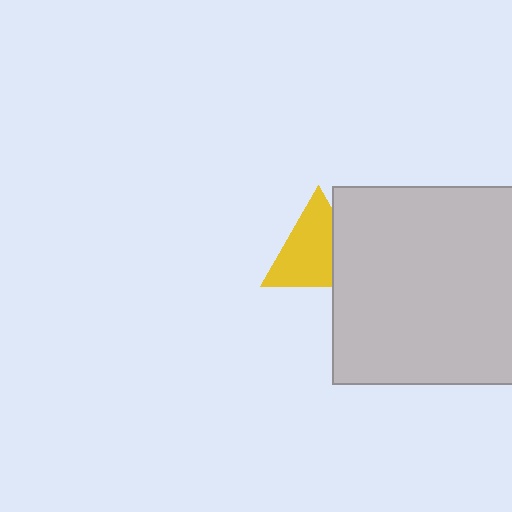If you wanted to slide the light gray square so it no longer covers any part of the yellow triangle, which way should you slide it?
Slide it right — that is the most direct way to separate the two shapes.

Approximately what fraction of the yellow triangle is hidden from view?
Roughly 30% of the yellow triangle is hidden behind the light gray square.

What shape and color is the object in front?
The object in front is a light gray square.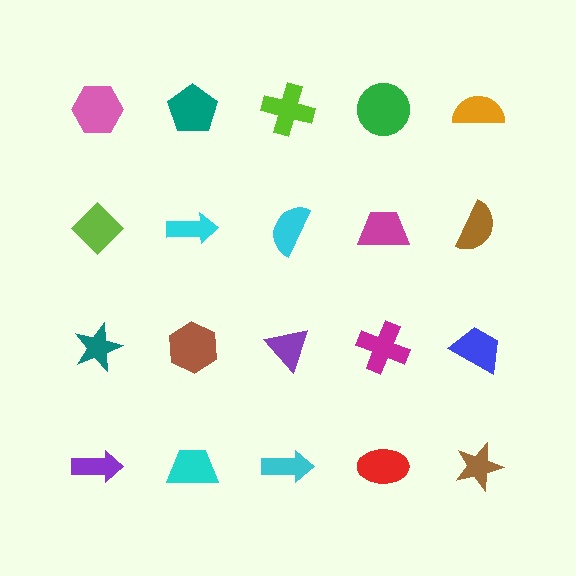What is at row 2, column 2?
A cyan arrow.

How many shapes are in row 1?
5 shapes.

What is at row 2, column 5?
A brown semicircle.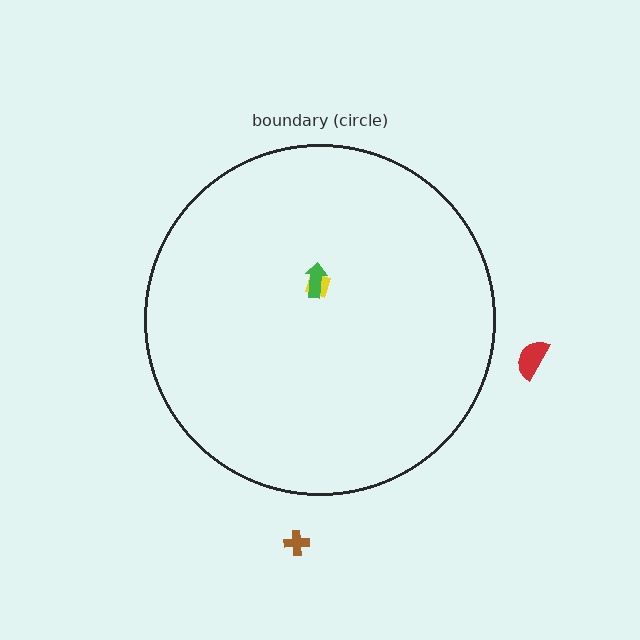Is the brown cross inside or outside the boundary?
Outside.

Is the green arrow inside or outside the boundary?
Inside.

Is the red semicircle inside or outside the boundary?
Outside.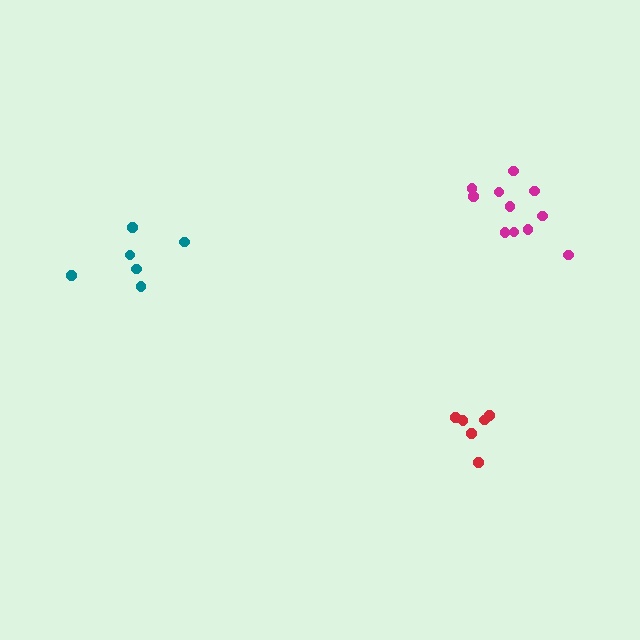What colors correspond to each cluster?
The clusters are colored: red, teal, magenta.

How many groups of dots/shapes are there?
There are 3 groups.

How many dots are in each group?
Group 1: 6 dots, Group 2: 6 dots, Group 3: 11 dots (23 total).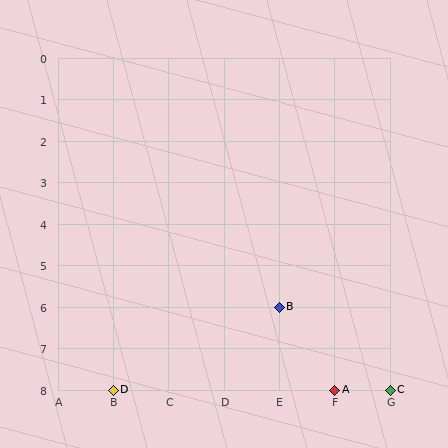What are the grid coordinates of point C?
Point C is at grid coordinates (G, 8).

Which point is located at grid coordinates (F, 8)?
Point A is at (F, 8).